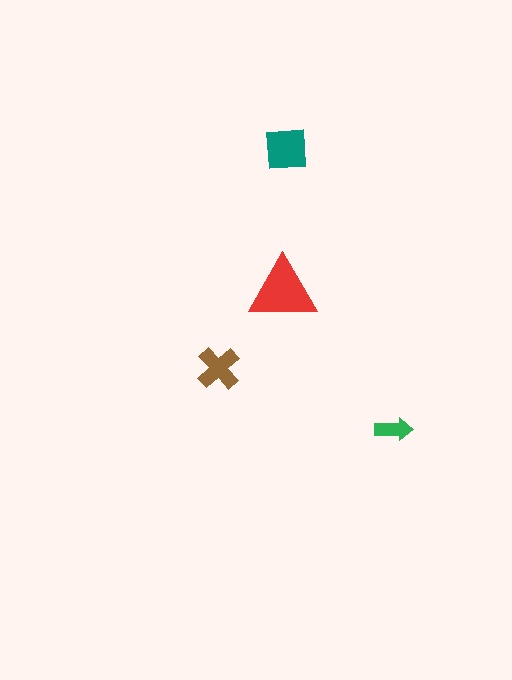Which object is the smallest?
The green arrow.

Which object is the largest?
The red triangle.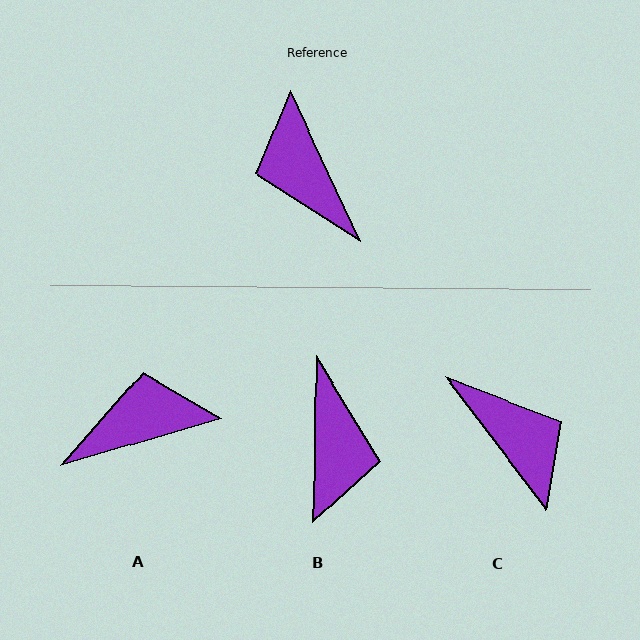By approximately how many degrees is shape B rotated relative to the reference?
Approximately 154 degrees counter-clockwise.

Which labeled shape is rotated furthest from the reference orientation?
C, about 168 degrees away.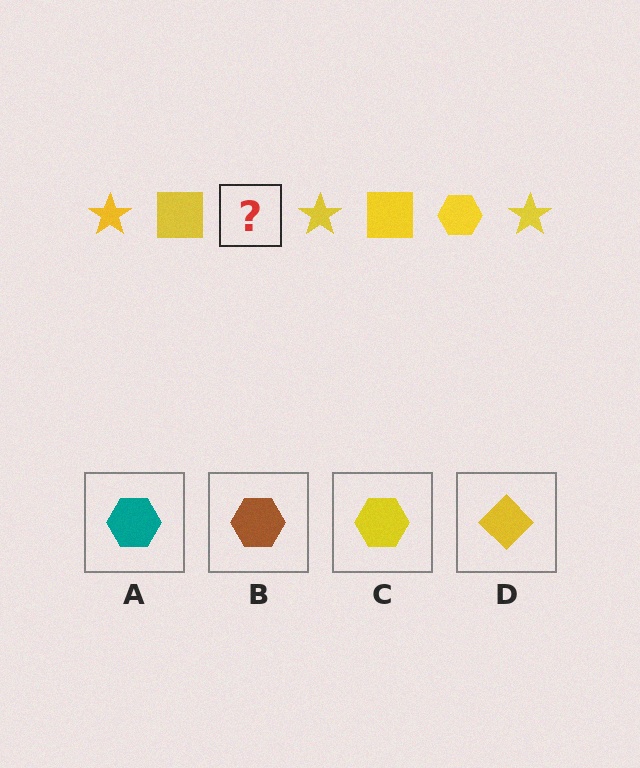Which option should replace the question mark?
Option C.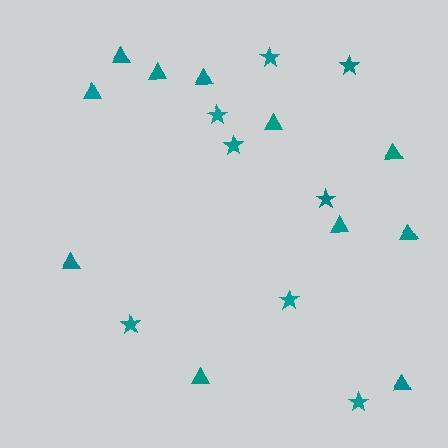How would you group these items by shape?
There are 2 groups: one group of stars (8) and one group of triangles (11).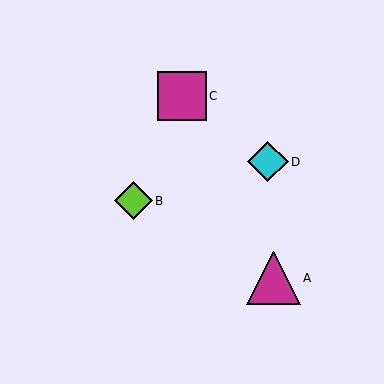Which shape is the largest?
The magenta triangle (labeled A) is the largest.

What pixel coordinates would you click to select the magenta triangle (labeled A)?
Click at (273, 278) to select the magenta triangle A.